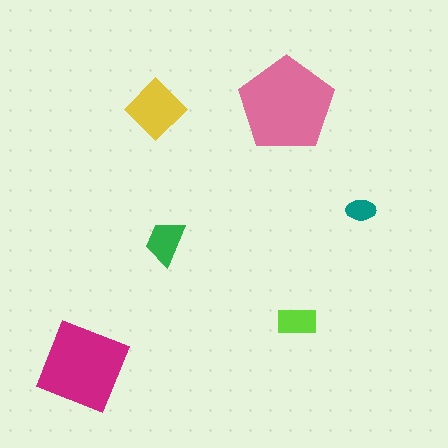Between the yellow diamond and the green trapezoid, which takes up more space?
The yellow diamond.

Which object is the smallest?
The teal ellipse.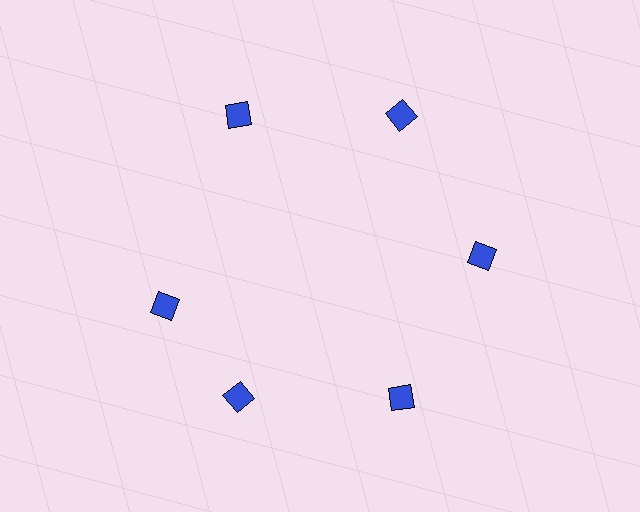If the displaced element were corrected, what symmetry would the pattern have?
It would have 6-fold rotational symmetry — the pattern would map onto itself every 60 degrees.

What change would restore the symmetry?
The symmetry would be restored by rotating it back into even spacing with its neighbors so that all 6 diamonds sit at equal angles and equal distance from the center.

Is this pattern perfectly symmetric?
No. The 6 blue diamonds are arranged in a ring, but one element near the 9 o'clock position is rotated out of alignment along the ring, breaking the 6-fold rotational symmetry.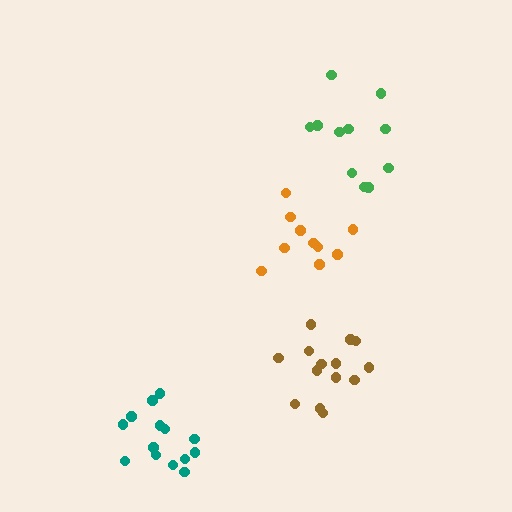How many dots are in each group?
Group 1: 14 dots, Group 2: 10 dots, Group 3: 14 dots, Group 4: 11 dots (49 total).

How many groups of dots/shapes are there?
There are 4 groups.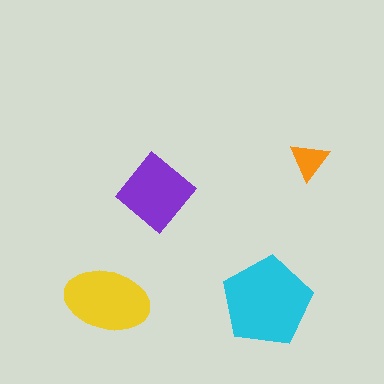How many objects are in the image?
There are 4 objects in the image.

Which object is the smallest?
The orange triangle.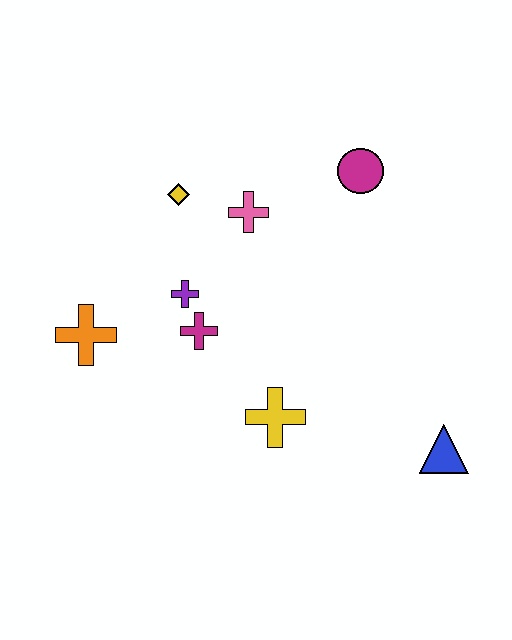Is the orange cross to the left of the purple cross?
Yes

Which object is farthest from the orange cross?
The blue triangle is farthest from the orange cross.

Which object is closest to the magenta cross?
The purple cross is closest to the magenta cross.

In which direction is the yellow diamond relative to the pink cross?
The yellow diamond is to the left of the pink cross.